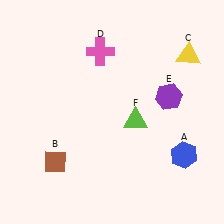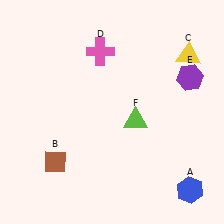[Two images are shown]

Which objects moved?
The objects that moved are: the blue hexagon (A), the purple hexagon (E).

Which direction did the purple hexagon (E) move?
The purple hexagon (E) moved right.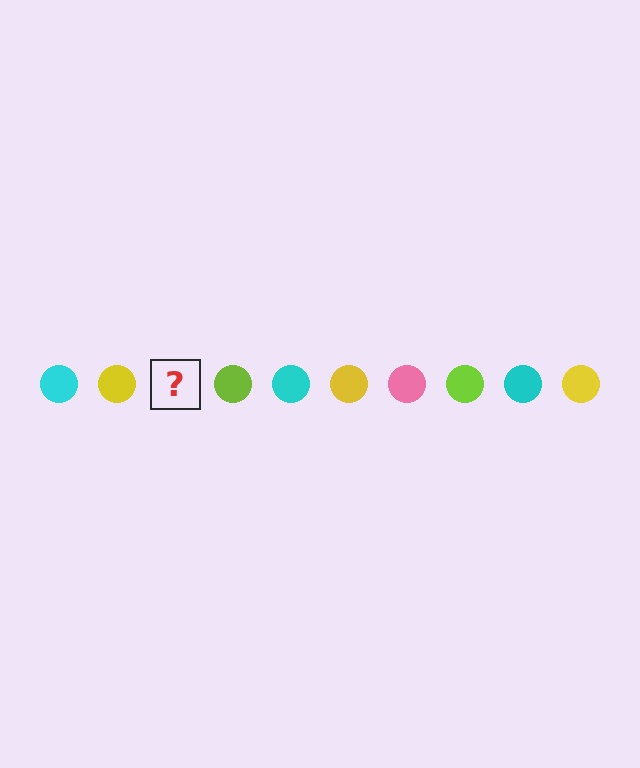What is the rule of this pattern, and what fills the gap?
The rule is that the pattern cycles through cyan, yellow, pink, lime circles. The gap should be filled with a pink circle.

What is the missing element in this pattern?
The missing element is a pink circle.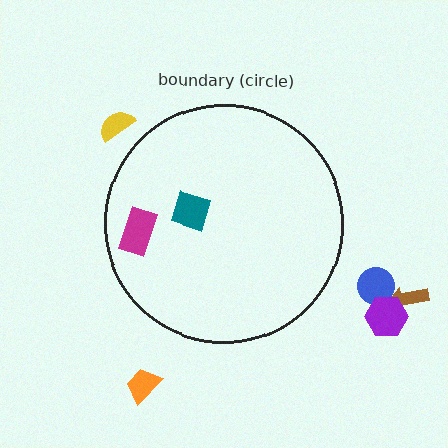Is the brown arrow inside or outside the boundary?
Outside.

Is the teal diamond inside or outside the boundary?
Inside.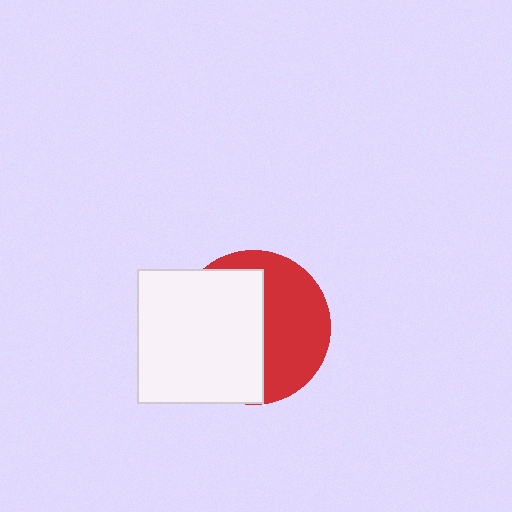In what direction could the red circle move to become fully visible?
The red circle could move right. That would shift it out from behind the white rectangle entirely.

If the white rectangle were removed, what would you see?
You would see the complete red circle.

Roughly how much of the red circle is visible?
About half of it is visible (roughly 47%).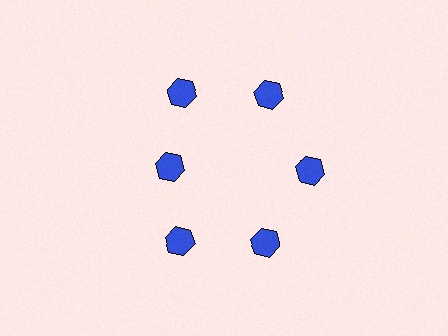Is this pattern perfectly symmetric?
No. The 6 blue hexagons are arranged in a ring, but one element near the 9 o'clock position is pulled inward toward the center, breaking the 6-fold rotational symmetry.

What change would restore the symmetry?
The symmetry would be restored by moving it outward, back onto the ring so that all 6 hexagons sit at equal angles and equal distance from the center.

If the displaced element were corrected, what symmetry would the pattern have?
It would have 6-fold rotational symmetry — the pattern would map onto itself every 60 degrees.